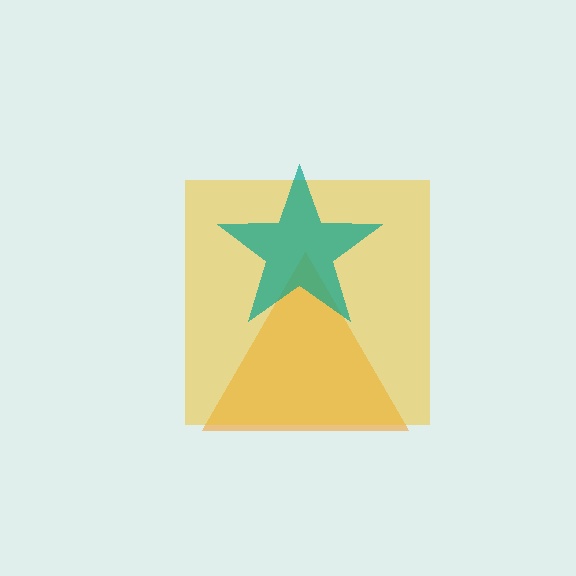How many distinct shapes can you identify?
There are 3 distinct shapes: an orange triangle, a yellow square, a teal star.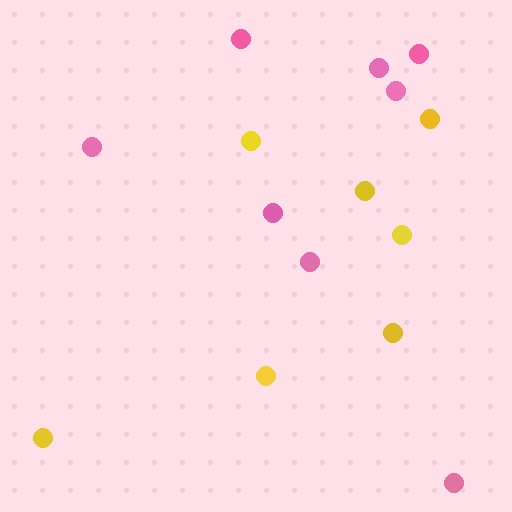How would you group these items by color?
There are 2 groups: one group of yellow circles (7) and one group of pink circles (8).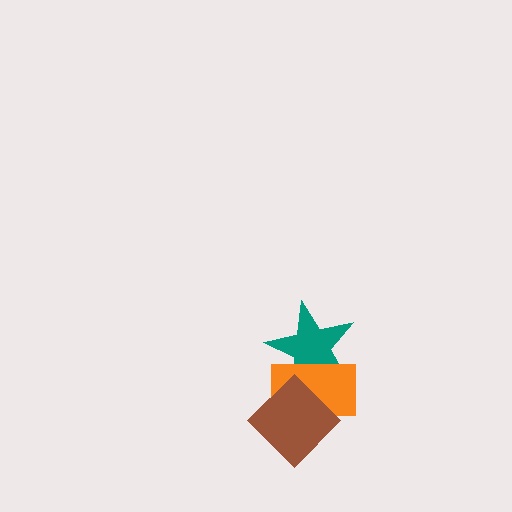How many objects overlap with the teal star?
2 objects overlap with the teal star.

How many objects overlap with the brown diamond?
2 objects overlap with the brown diamond.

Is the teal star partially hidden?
Yes, it is partially covered by another shape.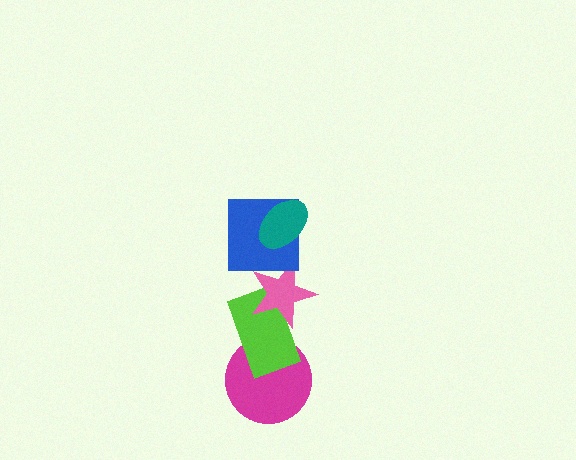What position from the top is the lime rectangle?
The lime rectangle is 4th from the top.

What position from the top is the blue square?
The blue square is 2nd from the top.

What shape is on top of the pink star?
The blue square is on top of the pink star.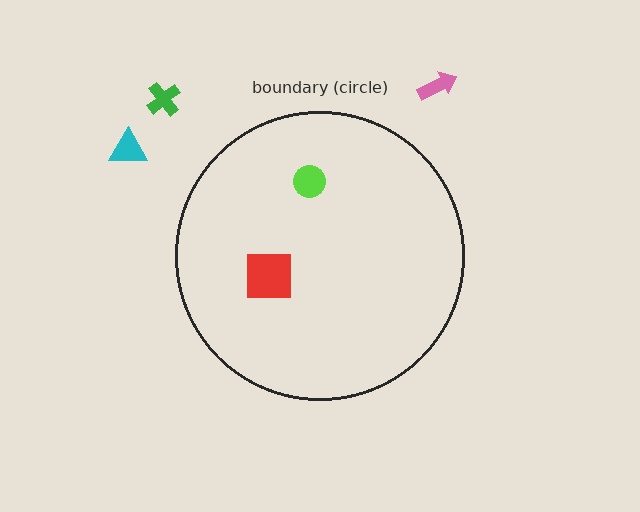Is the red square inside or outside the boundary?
Inside.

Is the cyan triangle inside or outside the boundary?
Outside.